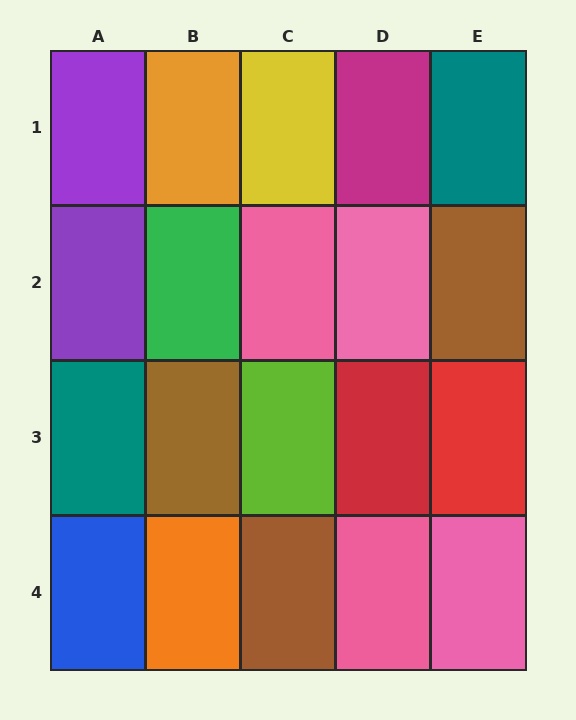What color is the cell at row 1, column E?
Teal.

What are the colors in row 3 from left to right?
Teal, brown, lime, red, red.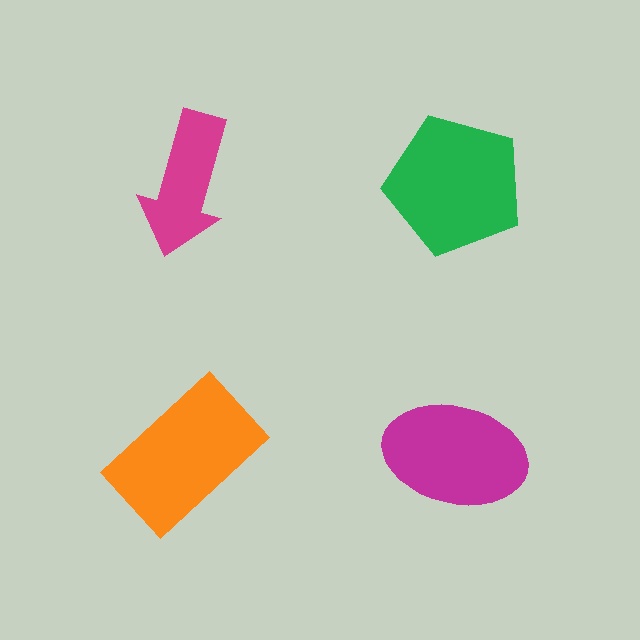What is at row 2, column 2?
A magenta ellipse.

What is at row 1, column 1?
A magenta arrow.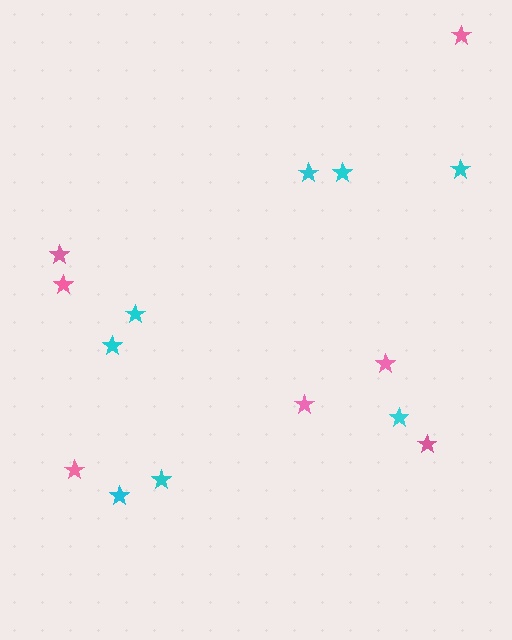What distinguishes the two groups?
There are 2 groups: one group of pink stars (7) and one group of cyan stars (8).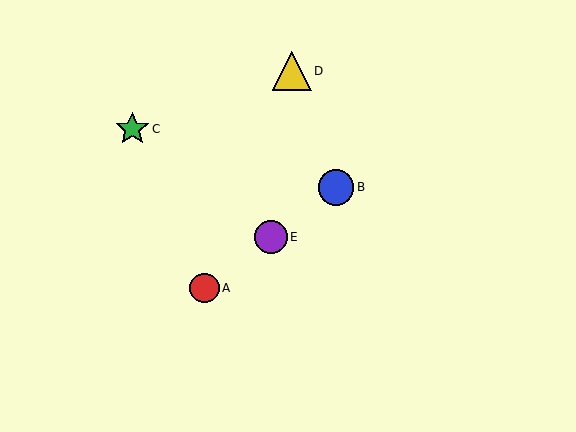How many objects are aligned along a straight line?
3 objects (A, B, E) are aligned along a straight line.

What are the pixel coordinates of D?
Object D is at (292, 71).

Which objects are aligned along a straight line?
Objects A, B, E are aligned along a straight line.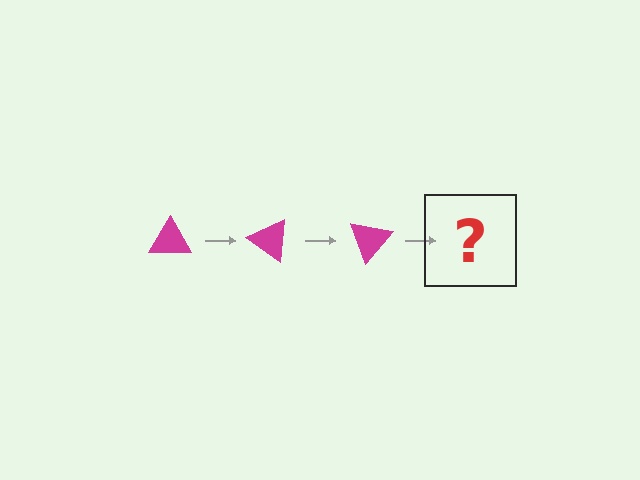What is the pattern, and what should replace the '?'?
The pattern is that the triangle rotates 35 degrees each step. The '?' should be a magenta triangle rotated 105 degrees.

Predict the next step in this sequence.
The next step is a magenta triangle rotated 105 degrees.